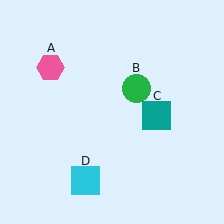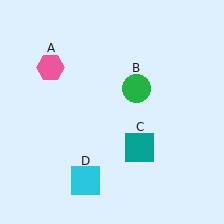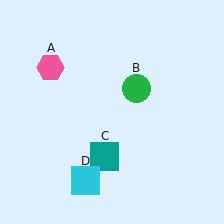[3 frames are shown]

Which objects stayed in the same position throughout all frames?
Pink hexagon (object A) and green circle (object B) and cyan square (object D) remained stationary.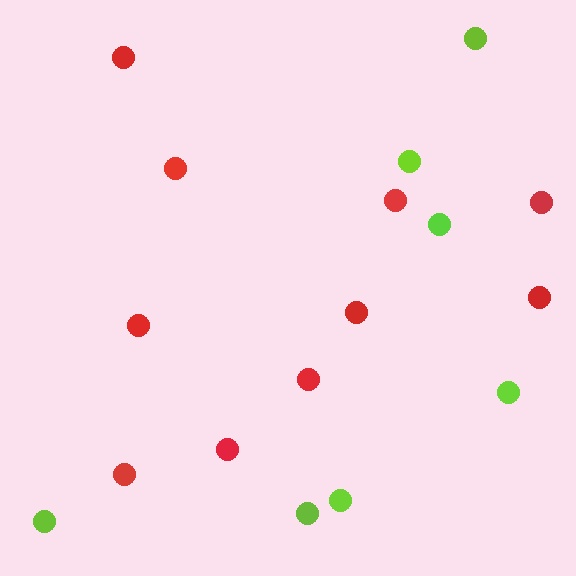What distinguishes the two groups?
There are 2 groups: one group of lime circles (7) and one group of red circles (10).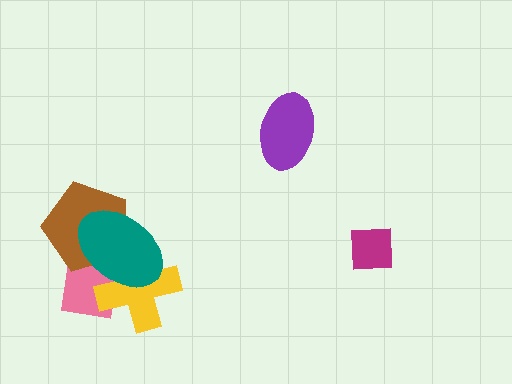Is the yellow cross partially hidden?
Yes, it is partially covered by another shape.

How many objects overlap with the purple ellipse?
0 objects overlap with the purple ellipse.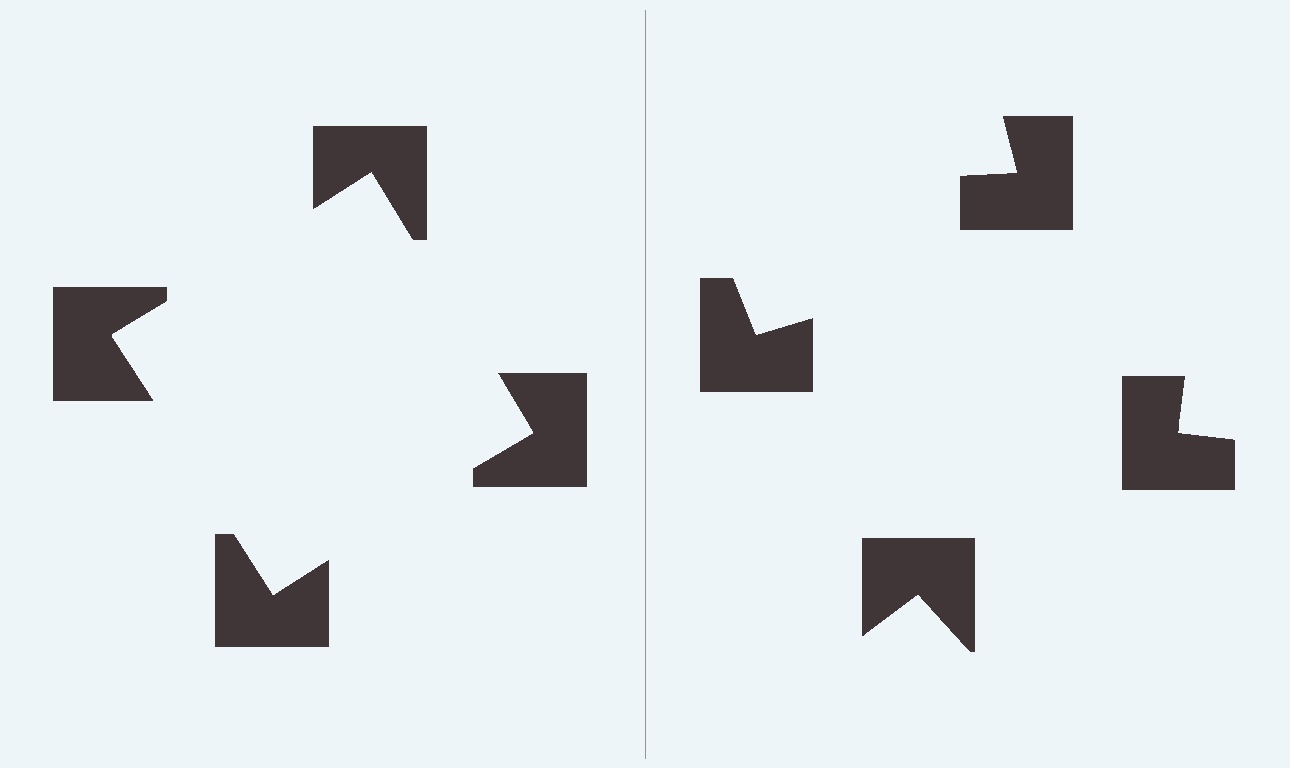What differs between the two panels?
The notched squares are positioned identically on both sides; only the wedge orientations differ. On the left they align to a square; on the right they are misaligned.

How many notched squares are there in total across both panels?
8 — 4 on each side.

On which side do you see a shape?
An illusory square appears on the left side. On the right side the wedge cuts are rotated, so no coherent shape forms.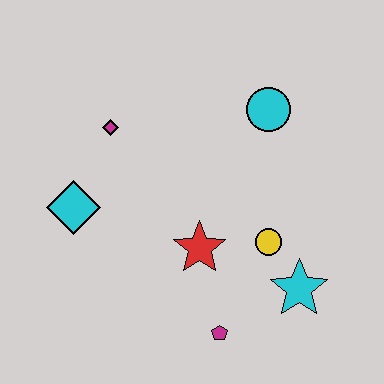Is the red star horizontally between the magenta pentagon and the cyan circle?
No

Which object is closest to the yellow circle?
The cyan star is closest to the yellow circle.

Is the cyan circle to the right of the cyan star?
No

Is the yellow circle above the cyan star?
Yes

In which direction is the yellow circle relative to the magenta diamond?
The yellow circle is to the right of the magenta diamond.